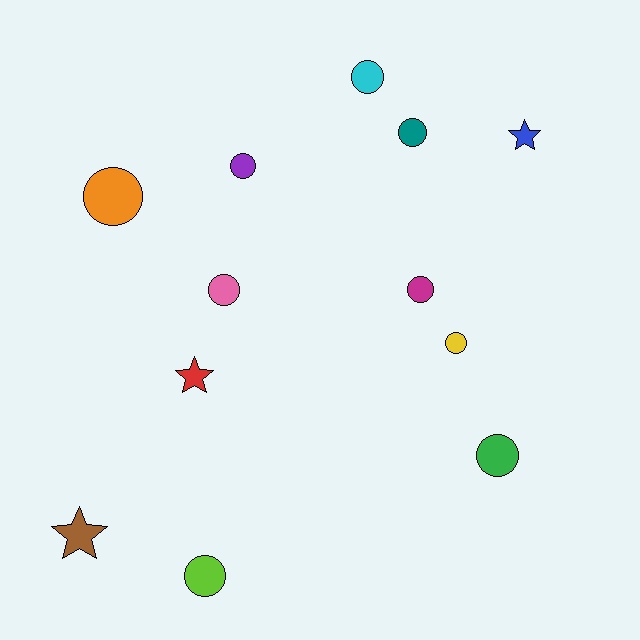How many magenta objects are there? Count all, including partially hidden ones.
There is 1 magenta object.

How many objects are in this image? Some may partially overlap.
There are 12 objects.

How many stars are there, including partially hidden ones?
There are 3 stars.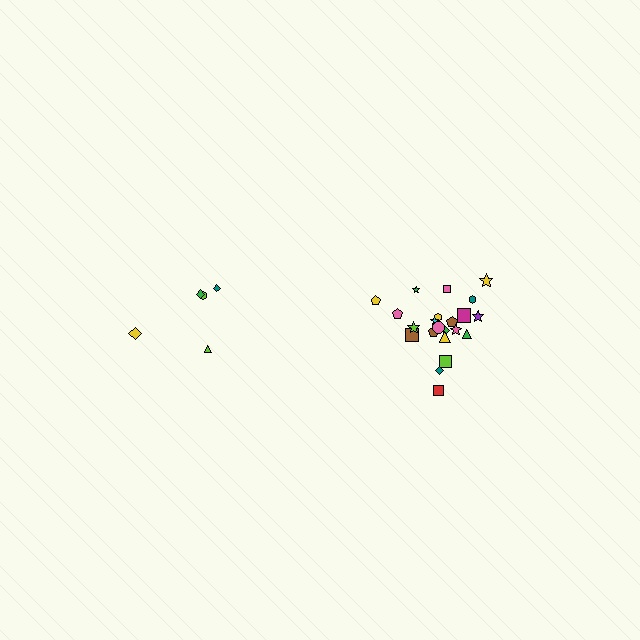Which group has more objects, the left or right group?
The right group.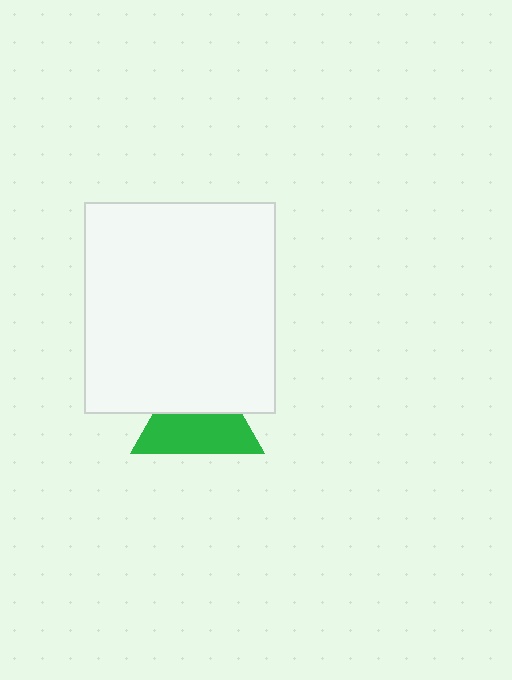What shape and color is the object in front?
The object in front is a white rectangle.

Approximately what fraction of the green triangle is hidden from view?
Roughly 44% of the green triangle is hidden behind the white rectangle.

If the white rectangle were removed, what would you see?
You would see the complete green triangle.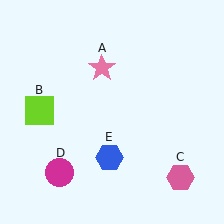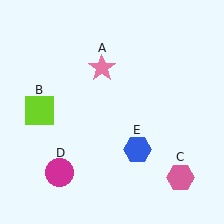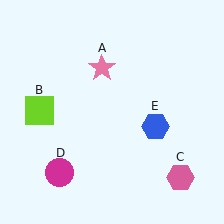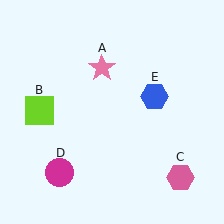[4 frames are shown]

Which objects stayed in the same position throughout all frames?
Pink star (object A) and lime square (object B) and pink hexagon (object C) and magenta circle (object D) remained stationary.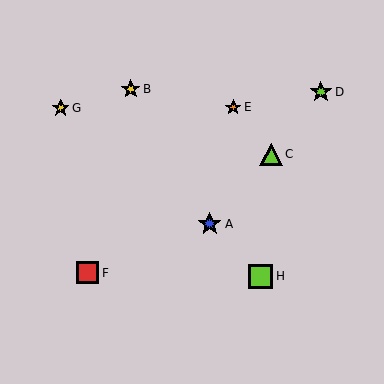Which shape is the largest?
The lime square (labeled H) is the largest.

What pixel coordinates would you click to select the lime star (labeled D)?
Click at (321, 92) to select the lime star D.